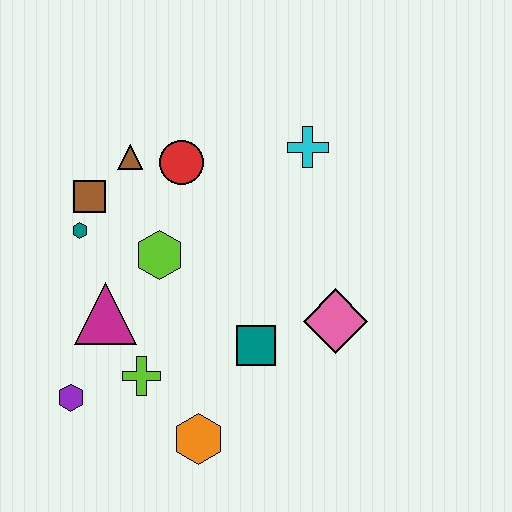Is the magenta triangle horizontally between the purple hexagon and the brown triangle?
Yes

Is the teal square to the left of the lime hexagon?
No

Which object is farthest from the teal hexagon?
The pink diamond is farthest from the teal hexagon.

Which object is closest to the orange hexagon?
The lime cross is closest to the orange hexagon.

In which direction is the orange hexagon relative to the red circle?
The orange hexagon is below the red circle.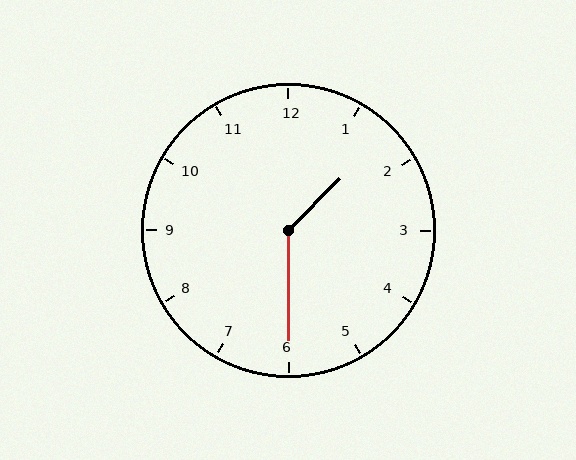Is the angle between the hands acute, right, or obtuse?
It is obtuse.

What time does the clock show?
1:30.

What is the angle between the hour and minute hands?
Approximately 135 degrees.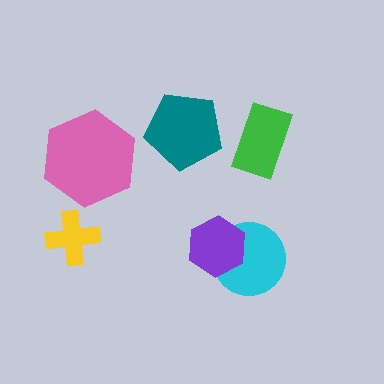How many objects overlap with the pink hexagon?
0 objects overlap with the pink hexagon.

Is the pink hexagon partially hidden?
No, no other shape covers it.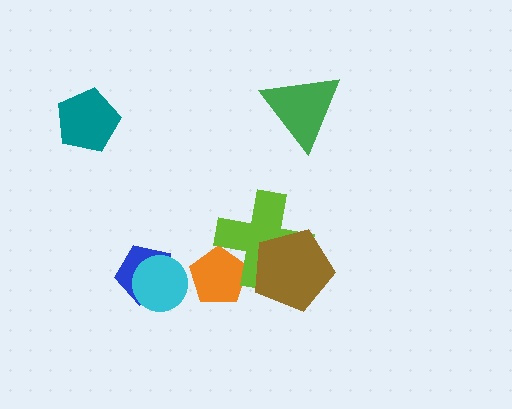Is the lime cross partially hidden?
Yes, it is partially covered by another shape.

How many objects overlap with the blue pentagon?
1 object overlaps with the blue pentagon.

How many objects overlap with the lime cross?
2 objects overlap with the lime cross.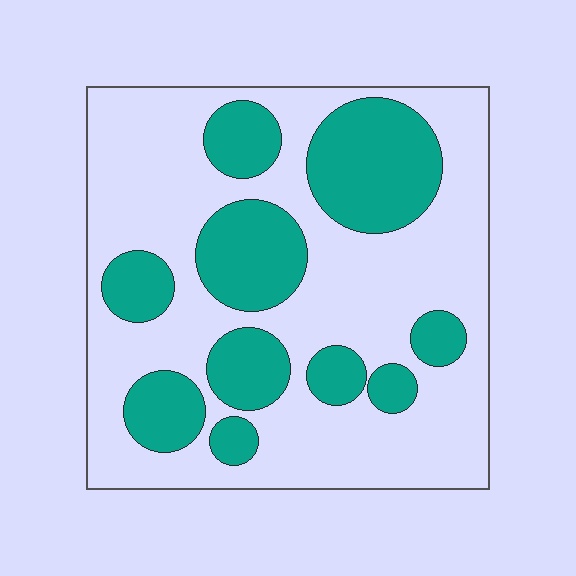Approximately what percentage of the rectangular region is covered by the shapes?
Approximately 35%.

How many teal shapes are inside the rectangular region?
10.